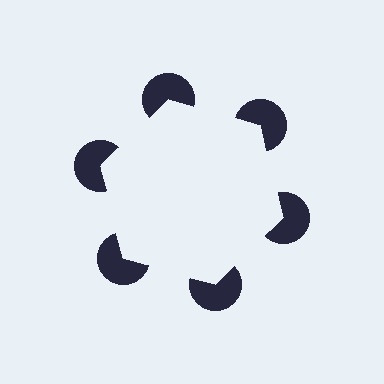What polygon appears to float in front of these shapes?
An illusory hexagon — its edges are inferred from the aligned wedge cuts in the pac-man discs, not physically drawn.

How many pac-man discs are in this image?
There are 6 — one at each vertex of the illusory hexagon.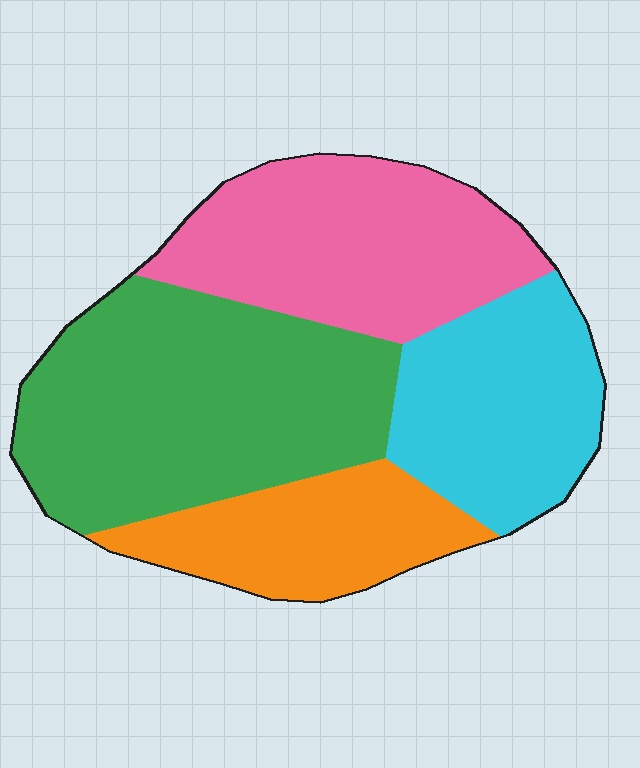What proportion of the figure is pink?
Pink covers around 25% of the figure.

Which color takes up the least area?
Orange, at roughly 15%.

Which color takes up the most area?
Green, at roughly 35%.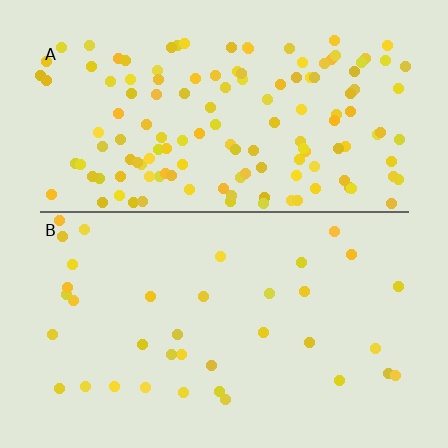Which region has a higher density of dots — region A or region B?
A (the top).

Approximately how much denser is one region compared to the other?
Approximately 3.8× — region A over region B.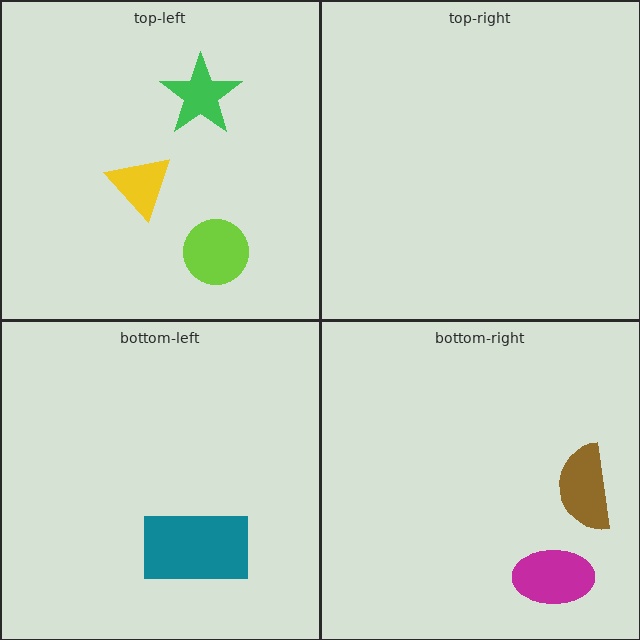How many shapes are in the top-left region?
3.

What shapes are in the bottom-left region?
The teal rectangle.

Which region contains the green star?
The top-left region.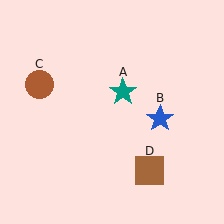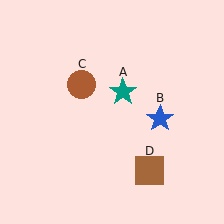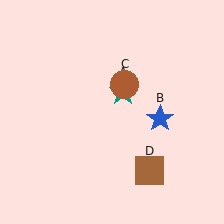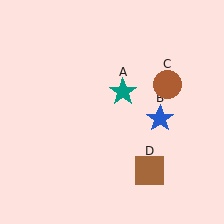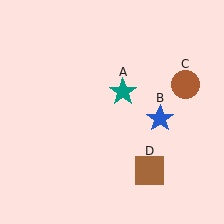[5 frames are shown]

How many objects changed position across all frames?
1 object changed position: brown circle (object C).